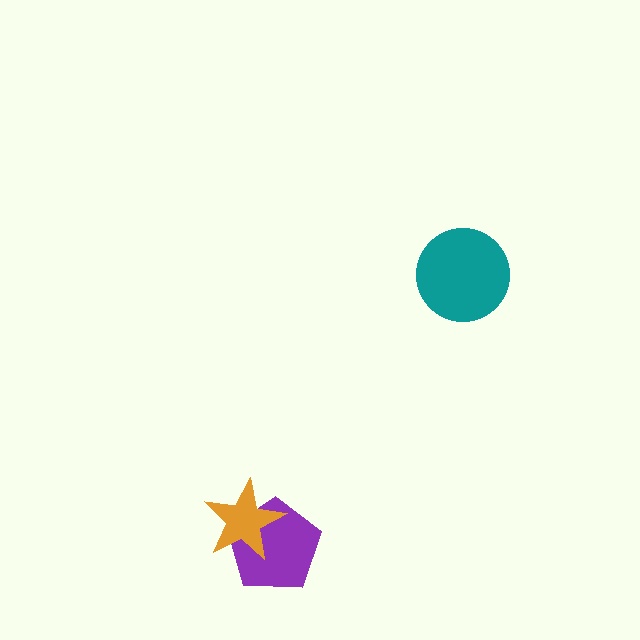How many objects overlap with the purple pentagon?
1 object overlaps with the purple pentagon.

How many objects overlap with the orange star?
1 object overlaps with the orange star.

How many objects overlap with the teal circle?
0 objects overlap with the teal circle.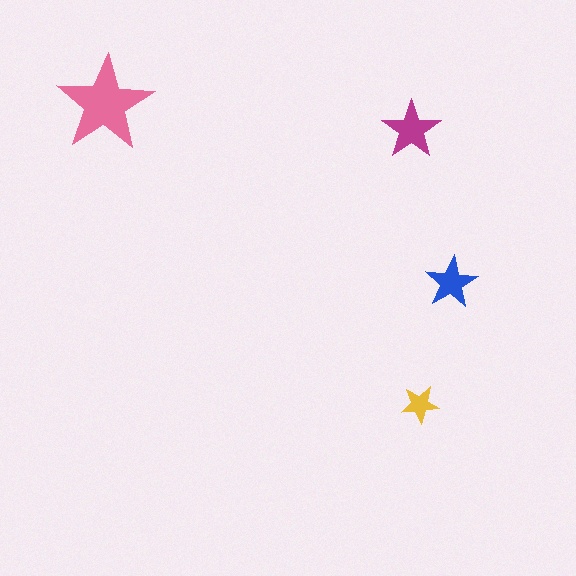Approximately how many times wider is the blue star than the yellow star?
About 1.5 times wider.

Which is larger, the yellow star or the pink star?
The pink one.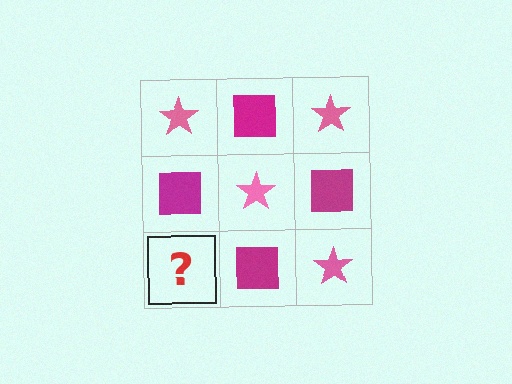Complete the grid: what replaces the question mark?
The question mark should be replaced with a pink star.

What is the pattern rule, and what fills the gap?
The rule is that it alternates pink star and magenta square in a checkerboard pattern. The gap should be filled with a pink star.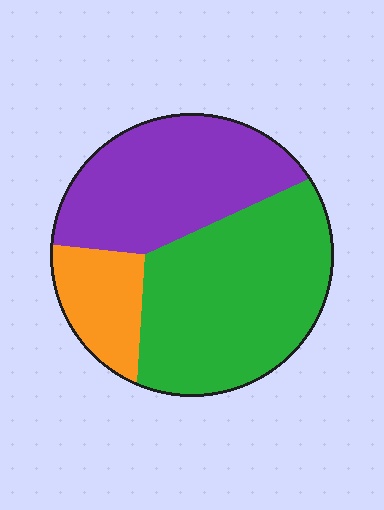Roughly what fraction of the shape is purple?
Purple takes up about three eighths (3/8) of the shape.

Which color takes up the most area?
Green, at roughly 50%.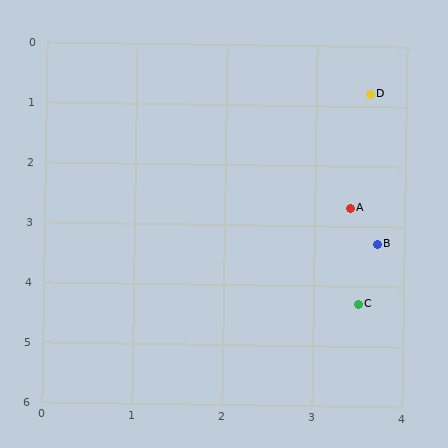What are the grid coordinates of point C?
Point C is at approximately (3.5, 4.3).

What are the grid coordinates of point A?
Point A is at approximately (3.4, 2.7).